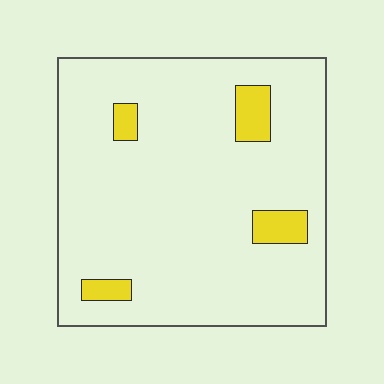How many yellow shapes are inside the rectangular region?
4.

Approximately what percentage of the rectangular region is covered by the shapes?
Approximately 10%.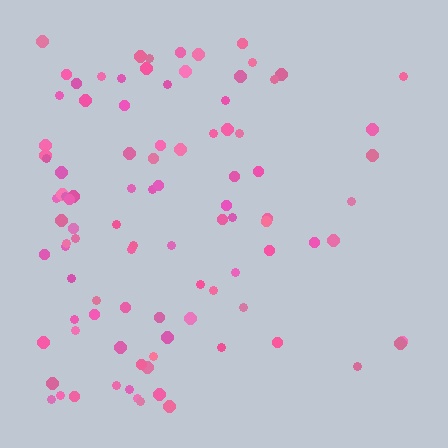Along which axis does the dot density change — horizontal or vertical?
Horizontal.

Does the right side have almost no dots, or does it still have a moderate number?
Still a moderate number, just noticeably fewer than the left.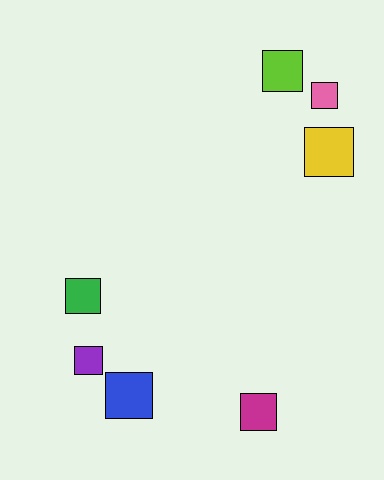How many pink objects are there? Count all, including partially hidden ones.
There is 1 pink object.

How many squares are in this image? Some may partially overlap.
There are 7 squares.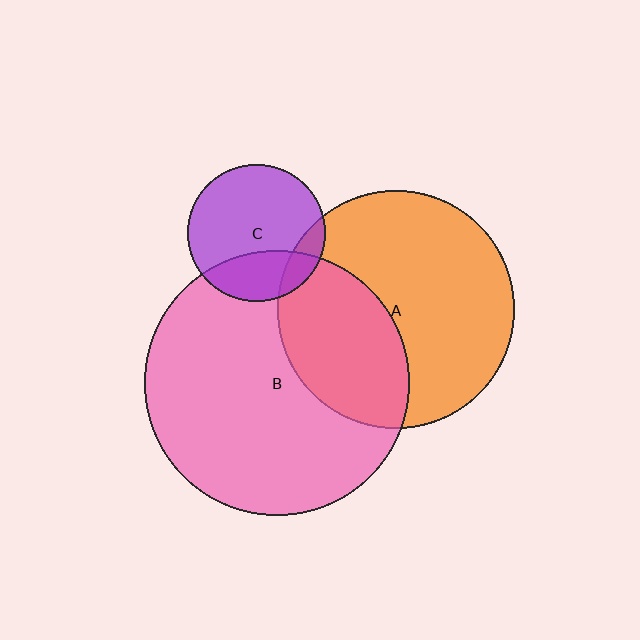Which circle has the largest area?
Circle B (pink).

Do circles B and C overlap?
Yes.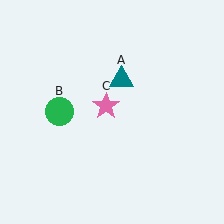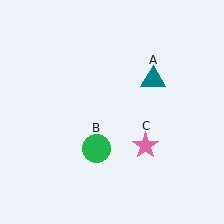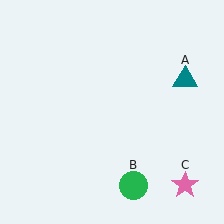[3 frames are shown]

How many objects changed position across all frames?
3 objects changed position: teal triangle (object A), green circle (object B), pink star (object C).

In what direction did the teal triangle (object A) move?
The teal triangle (object A) moved right.